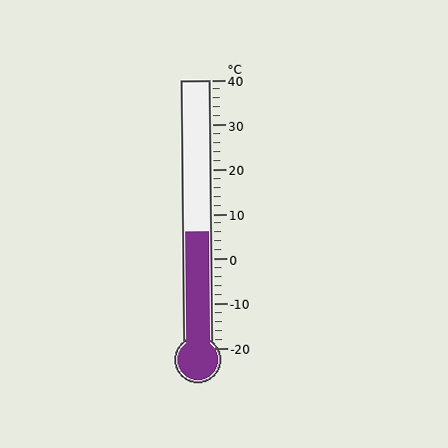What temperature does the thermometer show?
The thermometer shows approximately 6°C.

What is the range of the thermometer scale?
The thermometer scale ranges from -20°C to 40°C.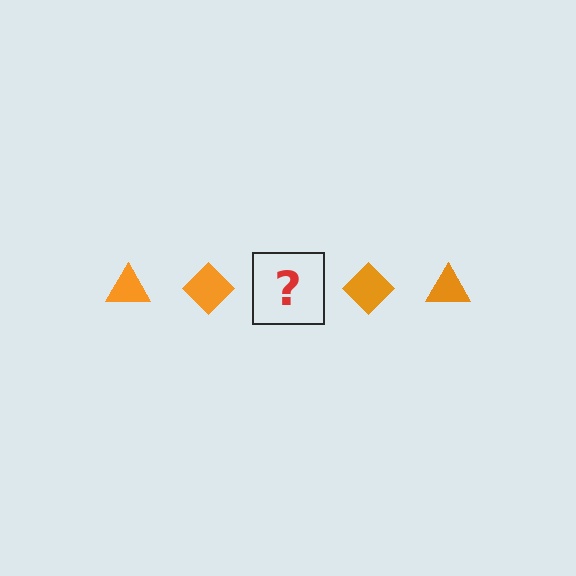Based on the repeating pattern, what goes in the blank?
The blank should be an orange triangle.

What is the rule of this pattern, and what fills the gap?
The rule is that the pattern cycles through triangle, diamond shapes in orange. The gap should be filled with an orange triangle.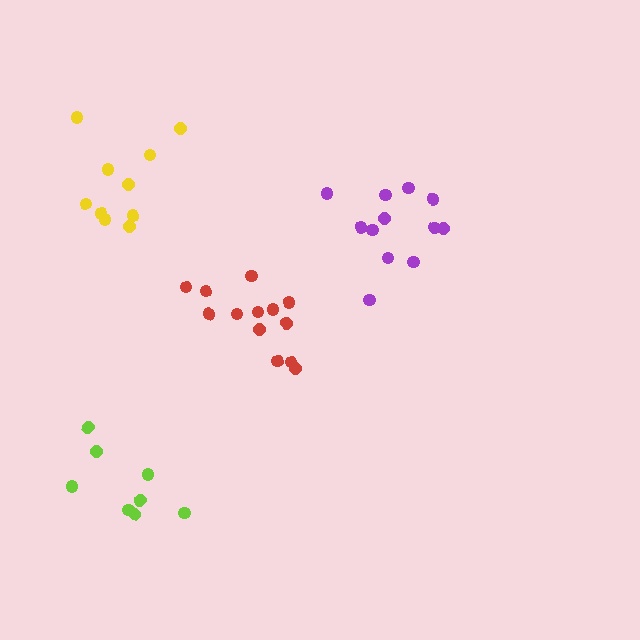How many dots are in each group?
Group 1: 13 dots, Group 2: 12 dots, Group 3: 10 dots, Group 4: 8 dots (43 total).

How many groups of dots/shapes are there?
There are 4 groups.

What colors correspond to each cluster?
The clusters are colored: red, purple, yellow, lime.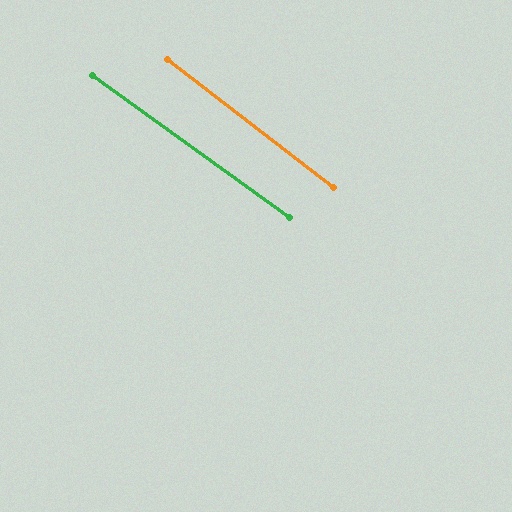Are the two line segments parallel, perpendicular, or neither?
Parallel — their directions differ by only 1.9°.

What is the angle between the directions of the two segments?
Approximately 2 degrees.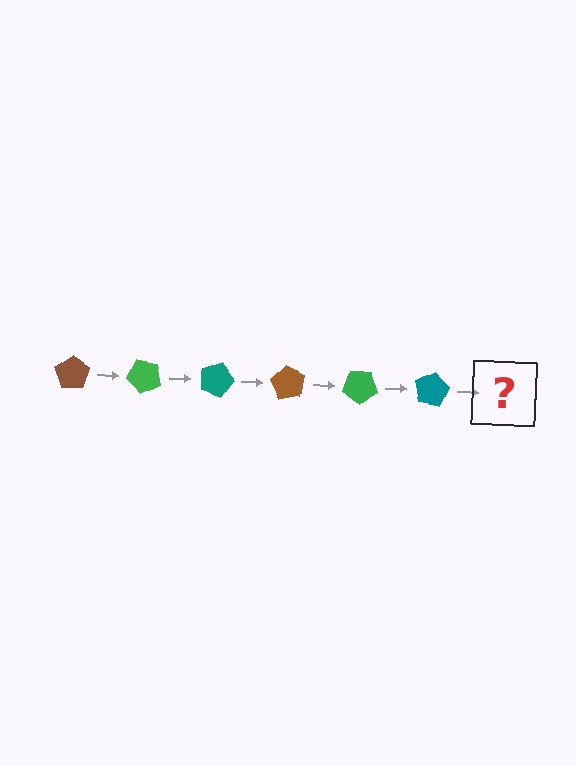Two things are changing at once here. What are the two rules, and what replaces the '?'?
The two rules are that it rotates 45 degrees each step and the color cycles through brown, green, and teal. The '?' should be a brown pentagon, rotated 270 degrees from the start.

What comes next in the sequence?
The next element should be a brown pentagon, rotated 270 degrees from the start.